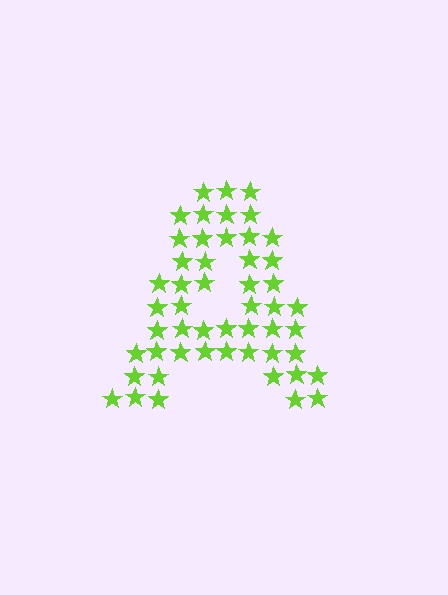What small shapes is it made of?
It is made of small stars.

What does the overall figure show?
The overall figure shows the letter A.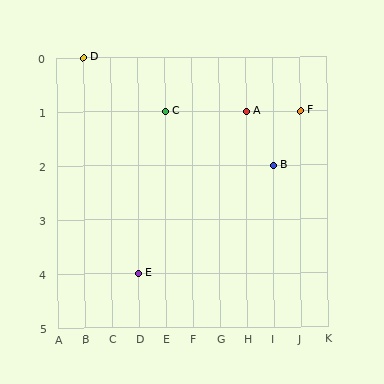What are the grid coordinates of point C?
Point C is at grid coordinates (E, 1).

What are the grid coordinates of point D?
Point D is at grid coordinates (B, 0).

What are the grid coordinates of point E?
Point E is at grid coordinates (D, 4).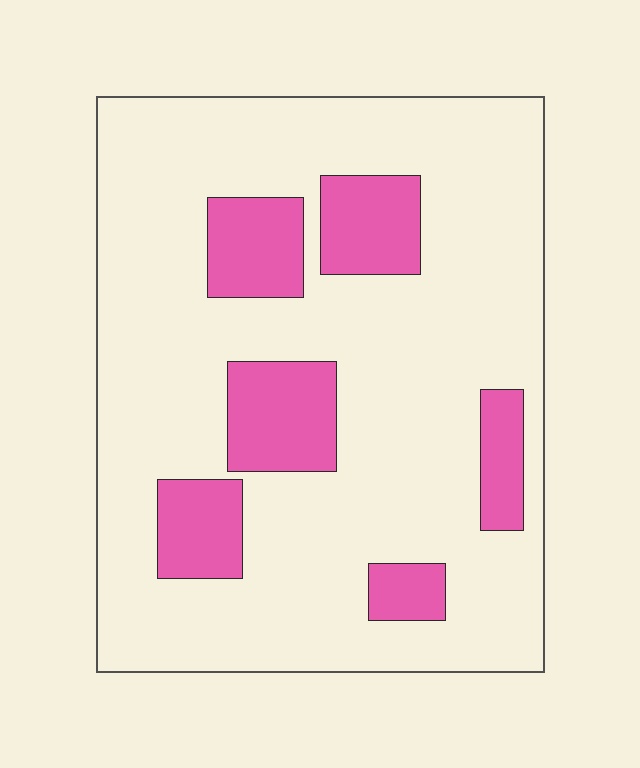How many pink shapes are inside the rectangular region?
6.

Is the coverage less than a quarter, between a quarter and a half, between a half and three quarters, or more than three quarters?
Less than a quarter.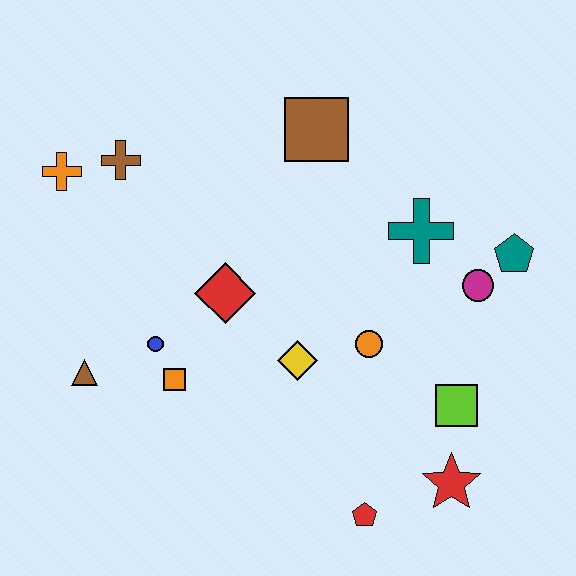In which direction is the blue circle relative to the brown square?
The blue circle is below the brown square.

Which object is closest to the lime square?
The red star is closest to the lime square.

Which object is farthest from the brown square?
The red pentagon is farthest from the brown square.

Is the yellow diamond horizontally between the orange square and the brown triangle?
No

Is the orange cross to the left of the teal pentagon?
Yes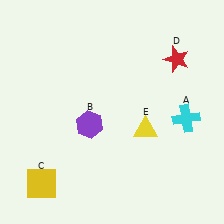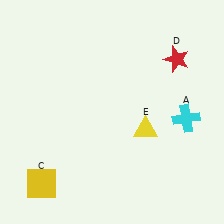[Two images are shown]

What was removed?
The purple hexagon (B) was removed in Image 2.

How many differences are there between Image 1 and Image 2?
There is 1 difference between the two images.